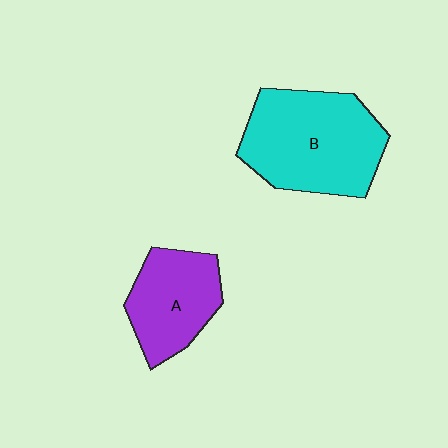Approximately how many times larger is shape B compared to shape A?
Approximately 1.6 times.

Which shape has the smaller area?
Shape A (purple).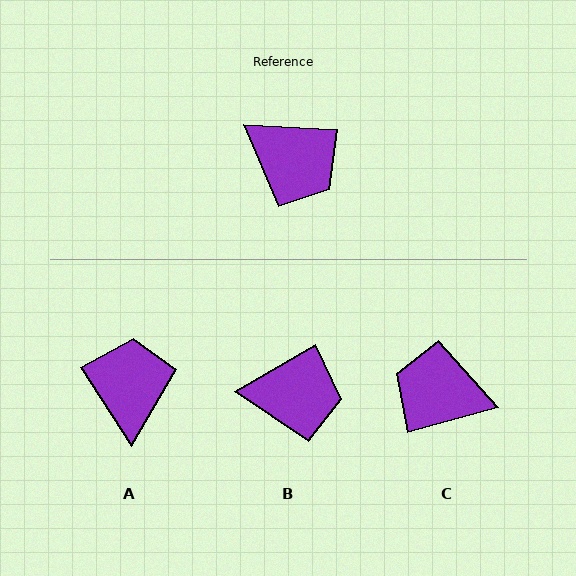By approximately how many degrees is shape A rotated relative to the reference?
Approximately 126 degrees counter-clockwise.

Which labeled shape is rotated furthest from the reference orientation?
C, about 162 degrees away.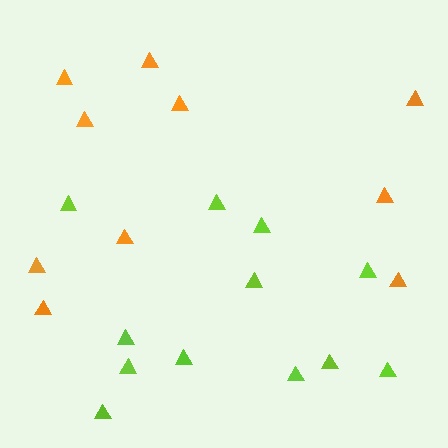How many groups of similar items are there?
There are 2 groups: one group of lime triangles (12) and one group of orange triangles (10).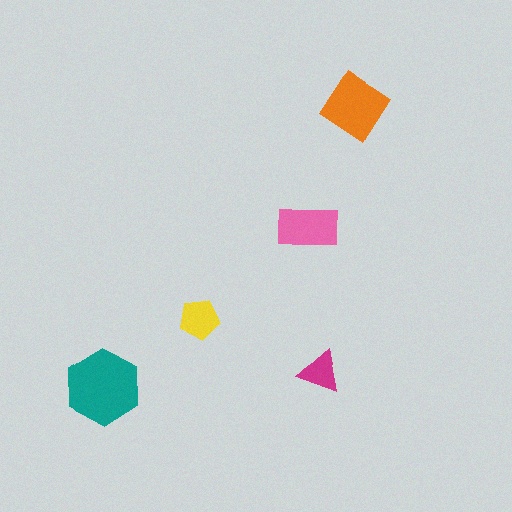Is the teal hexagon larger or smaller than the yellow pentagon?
Larger.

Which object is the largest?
The teal hexagon.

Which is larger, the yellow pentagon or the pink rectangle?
The pink rectangle.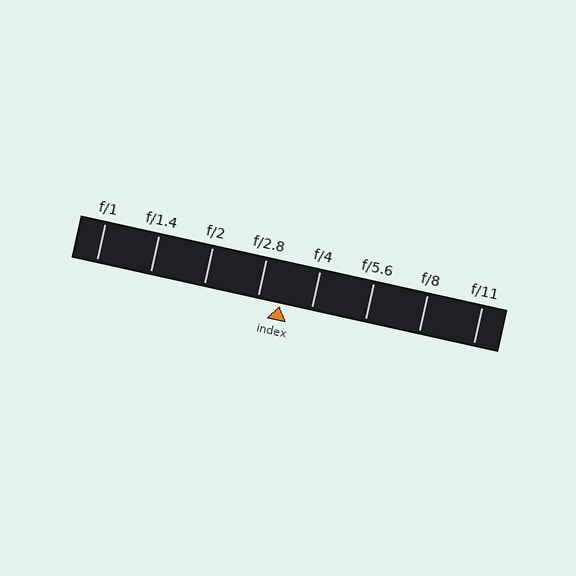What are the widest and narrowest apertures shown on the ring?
The widest aperture shown is f/1 and the narrowest is f/11.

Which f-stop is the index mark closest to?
The index mark is closest to f/2.8.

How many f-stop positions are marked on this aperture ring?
There are 8 f-stop positions marked.